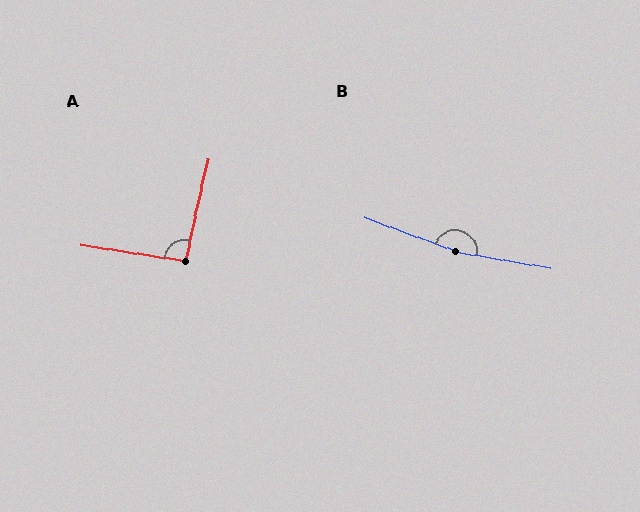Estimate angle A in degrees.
Approximately 94 degrees.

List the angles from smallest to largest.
A (94°), B (169°).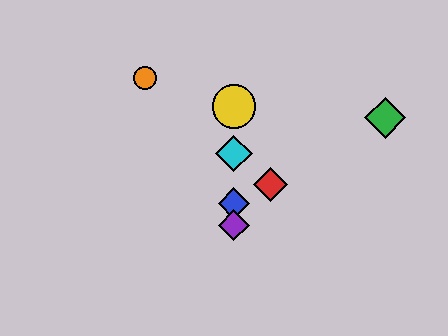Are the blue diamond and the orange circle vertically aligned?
No, the blue diamond is at x≈234 and the orange circle is at x≈145.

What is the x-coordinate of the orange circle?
The orange circle is at x≈145.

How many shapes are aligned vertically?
4 shapes (the blue diamond, the yellow circle, the purple diamond, the cyan diamond) are aligned vertically.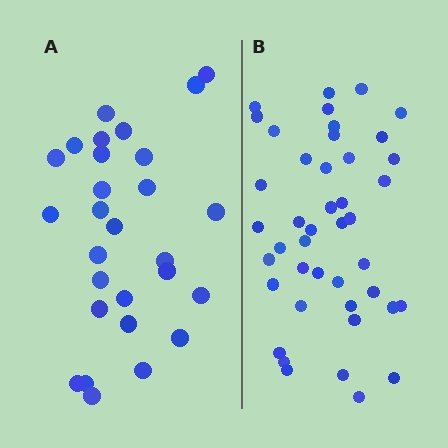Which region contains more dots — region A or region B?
Region B (the right region) has more dots.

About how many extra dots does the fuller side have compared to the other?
Region B has approximately 15 more dots than region A.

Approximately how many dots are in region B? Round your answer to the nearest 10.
About 40 dots. (The exact count is 43, which rounds to 40.)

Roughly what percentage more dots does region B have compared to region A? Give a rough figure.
About 55% more.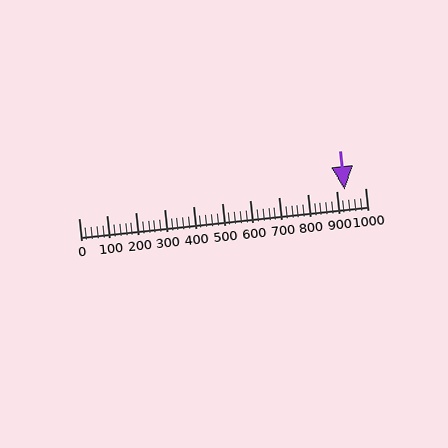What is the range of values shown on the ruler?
The ruler shows values from 0 to 1000.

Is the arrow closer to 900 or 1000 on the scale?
The arrow is closer to 900.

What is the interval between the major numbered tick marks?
The major tick marks are spaced 100 units apart.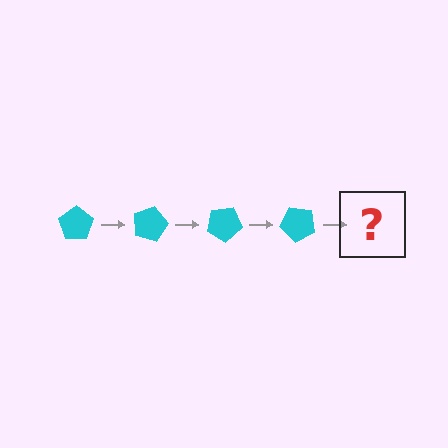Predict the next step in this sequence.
The next step is a cyan pentagon rotated 60 degrees.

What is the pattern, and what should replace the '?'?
The pattern is that the pentagon rotates 15 degrees each step. The '?' should be a cyan pentagon rotated 60 degrees.